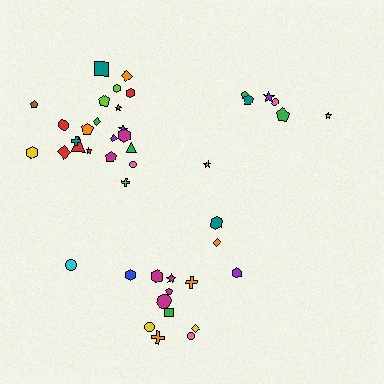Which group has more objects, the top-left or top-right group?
The top-left group.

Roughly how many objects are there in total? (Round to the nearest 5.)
Roughly 45 objects in total.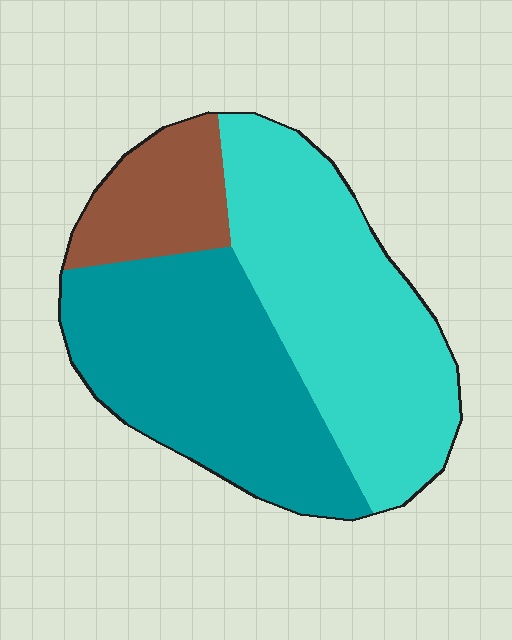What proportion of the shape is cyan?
Cyan covers 44% of the shape.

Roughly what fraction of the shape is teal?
Teal takes up between a third and a half of the shape.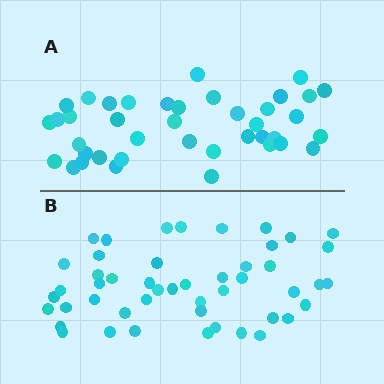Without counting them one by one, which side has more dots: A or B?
Region B (the bottom region) has more dots.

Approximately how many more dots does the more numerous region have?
Region B has roughly 8 or so more dots than region A.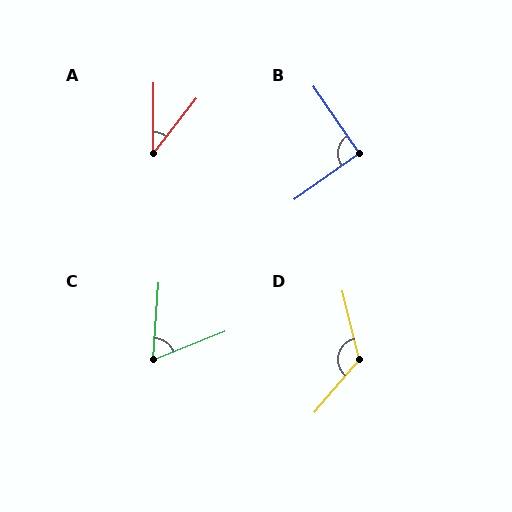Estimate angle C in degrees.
Approximately 65 degrees.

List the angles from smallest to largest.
A (38°), C (65°), B (90°), D (126°).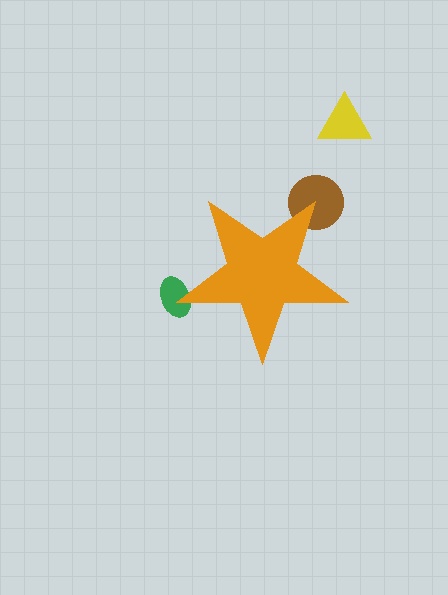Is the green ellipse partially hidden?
Yes, the green ellipse is partially hidden behind the orange star.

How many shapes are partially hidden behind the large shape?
2 shapes are partially hidden.